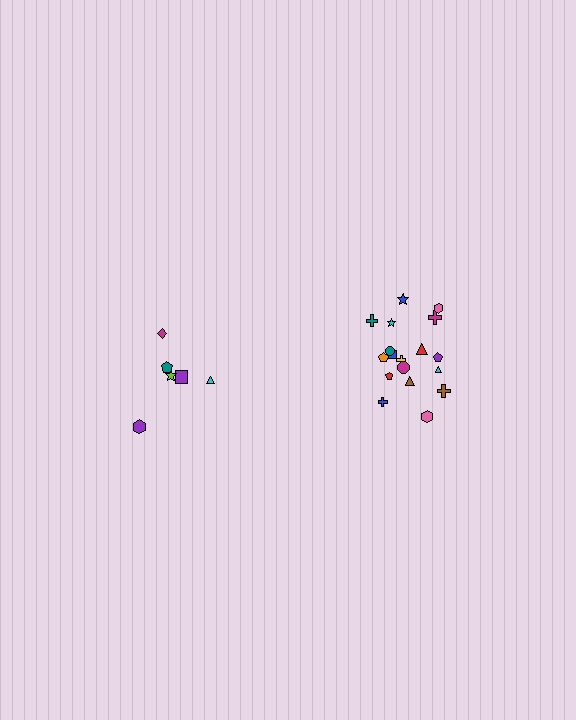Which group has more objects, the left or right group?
The right group.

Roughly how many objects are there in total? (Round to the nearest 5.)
Roughly 25 objects in total.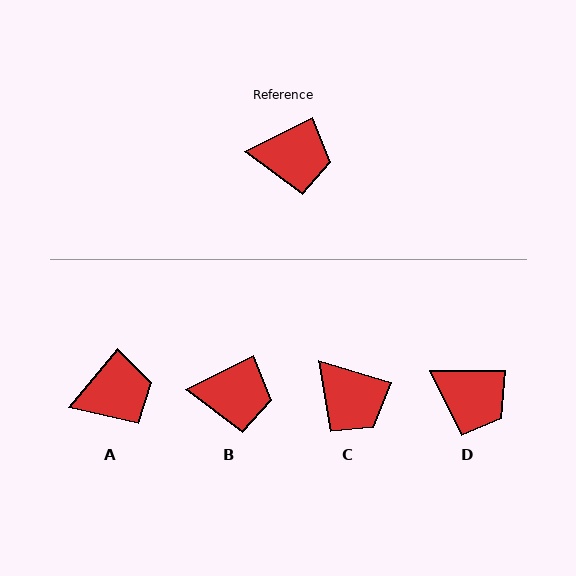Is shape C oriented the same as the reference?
No, it is off by about 44 degrees.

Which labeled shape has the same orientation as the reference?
B.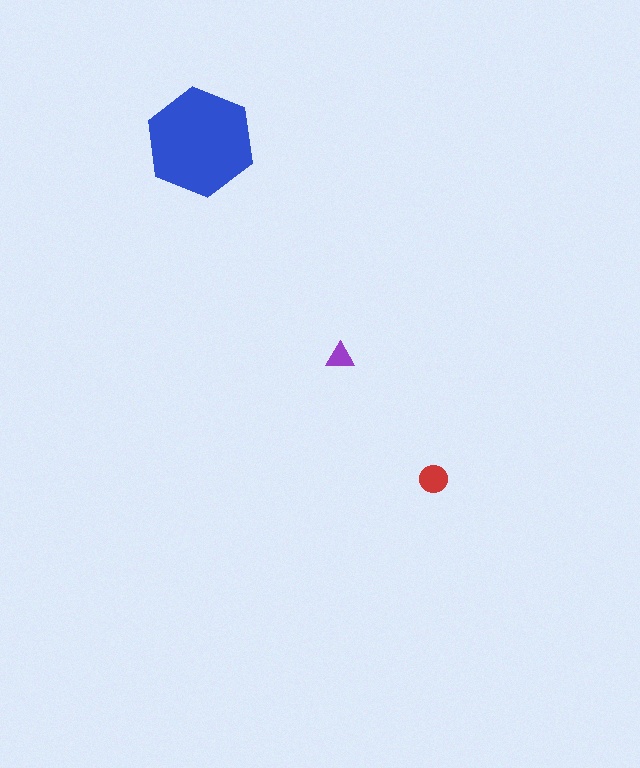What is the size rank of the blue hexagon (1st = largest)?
1st.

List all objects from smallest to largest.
The purple triangle, the red circle, the blue hexagon.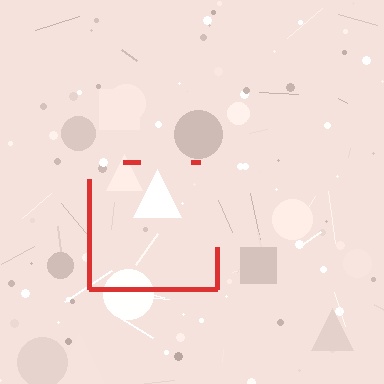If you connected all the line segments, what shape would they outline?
They would outline a square.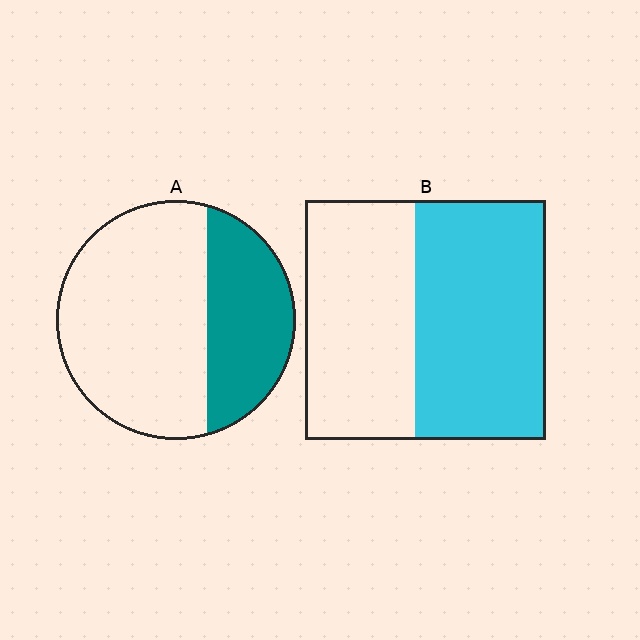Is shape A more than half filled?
No.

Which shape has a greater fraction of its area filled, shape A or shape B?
Shape B.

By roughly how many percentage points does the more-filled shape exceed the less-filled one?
By roughly 20 percentage points (B over A).